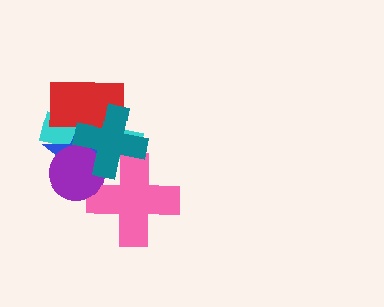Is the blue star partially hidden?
Yes, it is partially covered by another shape.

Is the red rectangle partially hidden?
Yes, it is partially covered by another shape.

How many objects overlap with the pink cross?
4 objects overlap with the pink cross.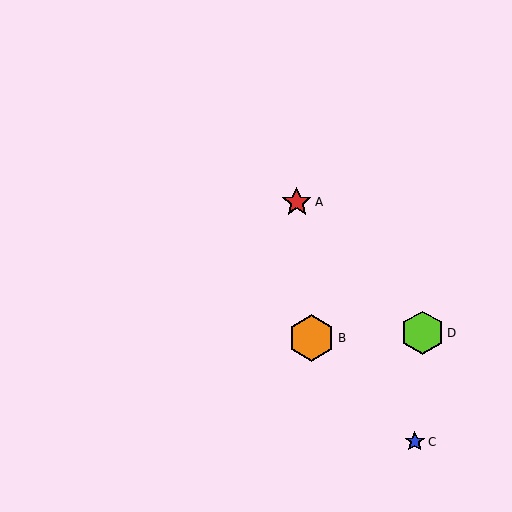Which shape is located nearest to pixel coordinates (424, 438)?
The blue star (labeled C) at (415, 442) is nearest to that location.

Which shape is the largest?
The orange hexagon (labeled B) is the largest.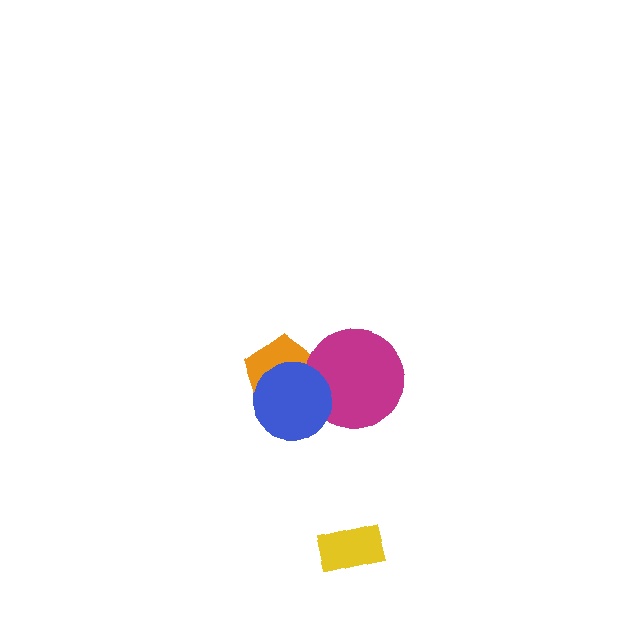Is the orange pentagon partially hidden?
Yes, it is partially covered by another shape.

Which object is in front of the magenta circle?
The blue circle is in front of the magenta circle.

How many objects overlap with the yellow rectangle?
0 objects overlap with the yellow rectangle.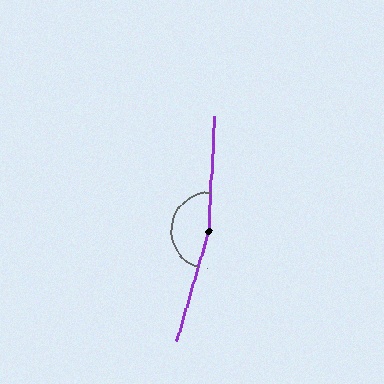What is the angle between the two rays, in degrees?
Approximately 166 degrees.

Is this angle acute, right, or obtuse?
It is obtuse.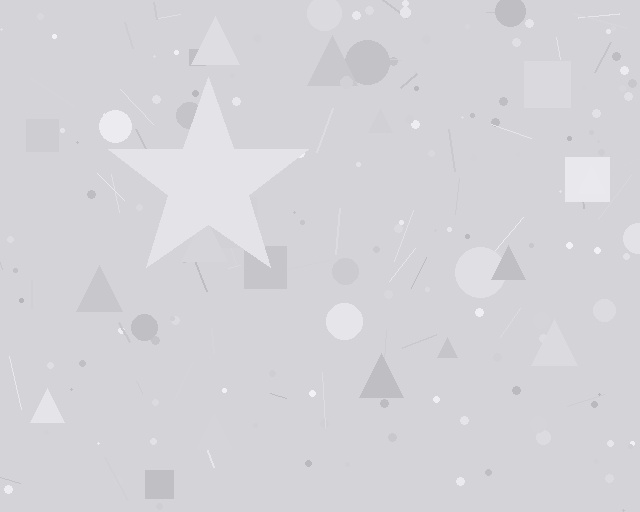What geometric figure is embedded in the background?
A star is embedded in the background.